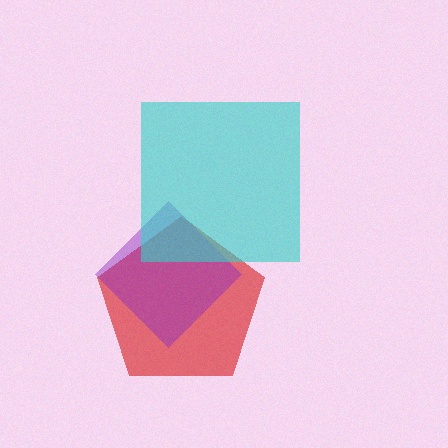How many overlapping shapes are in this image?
There are 3 overlapping shapes in the image.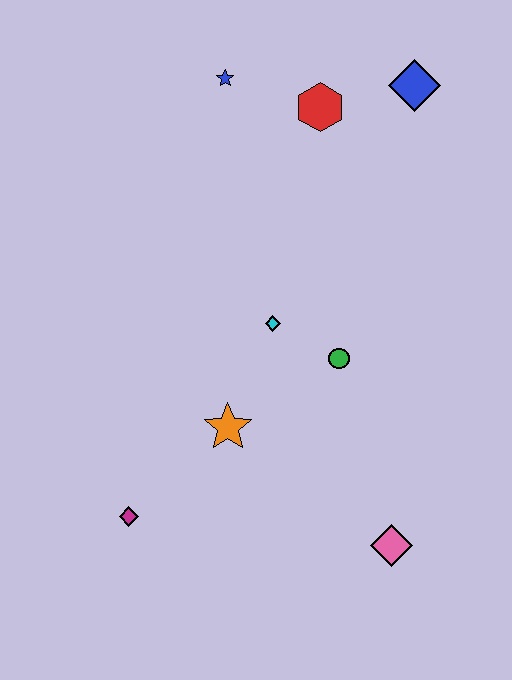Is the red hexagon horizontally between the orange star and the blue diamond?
Yes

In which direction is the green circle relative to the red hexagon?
The green circle is below the red hexagon.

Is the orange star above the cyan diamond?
No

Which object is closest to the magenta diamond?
The orange star is closest to the magenta diamond.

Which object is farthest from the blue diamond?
The magenta diamond is farthest from the blue diamond.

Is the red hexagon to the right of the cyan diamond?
Yes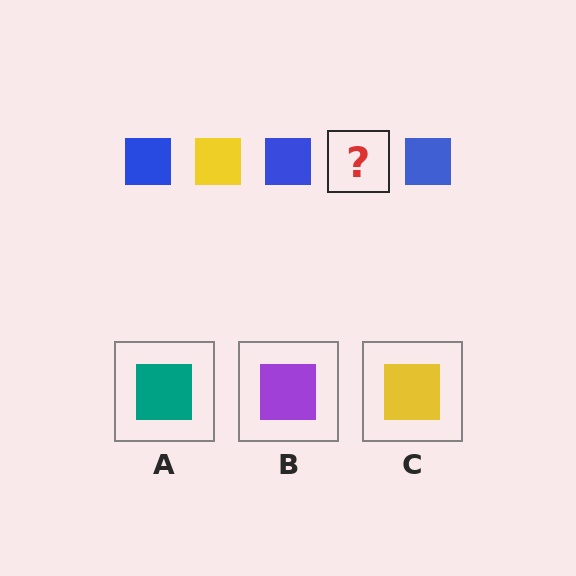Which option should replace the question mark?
Option C.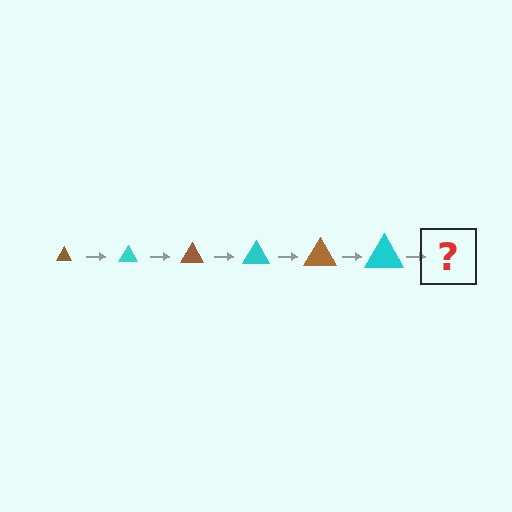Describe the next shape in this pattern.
It should be a brown triangle, larger than the previous one.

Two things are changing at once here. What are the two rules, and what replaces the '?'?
The two rules are that the triangle grows larger each step and the color cycles through brown and cyan. The '?' should be a brown triangle, larger than the previous one.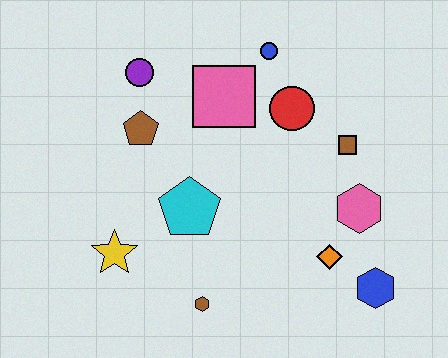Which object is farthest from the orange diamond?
The purple circle is farthest from the orange diamond.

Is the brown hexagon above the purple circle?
No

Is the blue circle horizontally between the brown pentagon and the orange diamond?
Yes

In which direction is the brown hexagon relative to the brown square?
The brown hexagon is below the brown square.